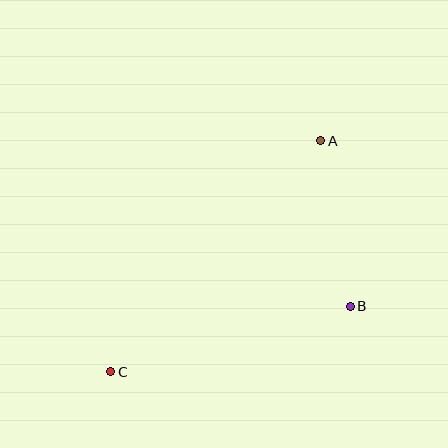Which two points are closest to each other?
Points A and B are closest to each other.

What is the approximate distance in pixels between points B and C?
The distance between B and C is approximately 248 pixels.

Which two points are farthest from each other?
Points A and C are farthest from each other.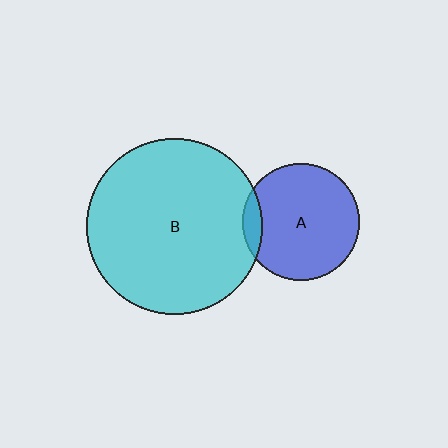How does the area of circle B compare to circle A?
Approximately 2.3 times.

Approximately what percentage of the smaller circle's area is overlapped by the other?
Approximately 10%.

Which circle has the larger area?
Circle B (cyan).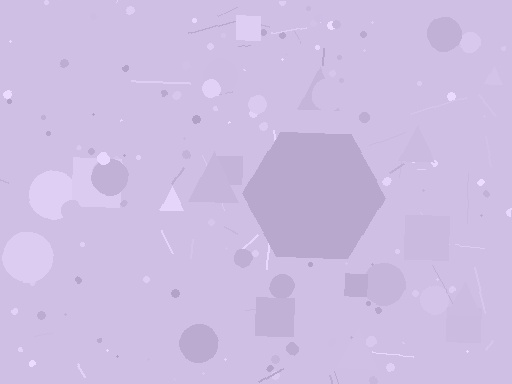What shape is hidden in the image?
A hexagon is hidden in the image.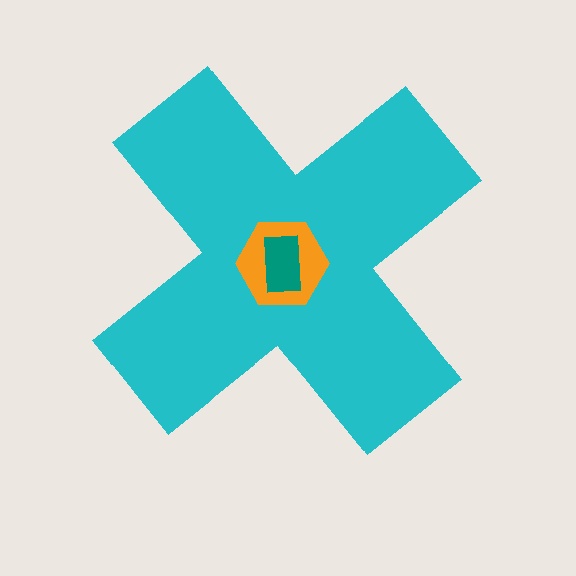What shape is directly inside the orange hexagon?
The teal rectangle.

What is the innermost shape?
The teal rectangle.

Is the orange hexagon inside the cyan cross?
Yes.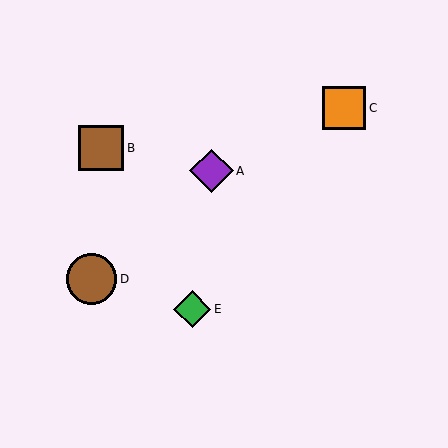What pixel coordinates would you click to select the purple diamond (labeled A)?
Click at (211, 171) to select the purple diamond A.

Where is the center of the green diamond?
The center of the green diamond is at (192, 309).